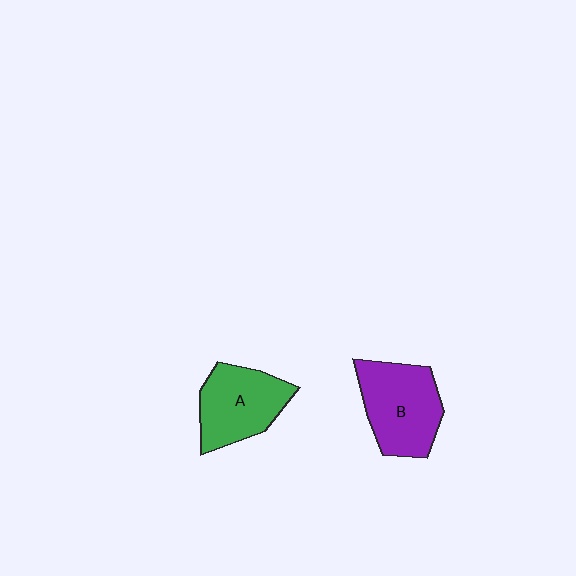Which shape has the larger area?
Shape B (purple).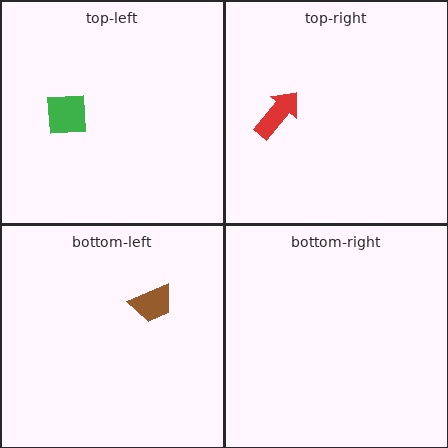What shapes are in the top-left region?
The green square.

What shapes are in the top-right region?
The red arrow.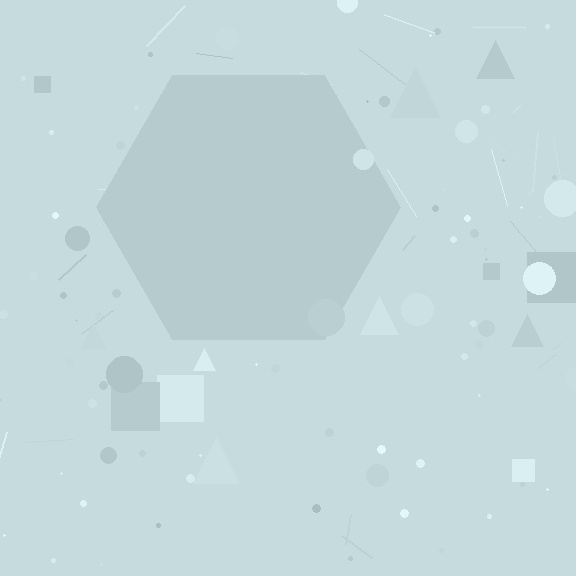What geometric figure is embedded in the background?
A hexagon is embedded in the background.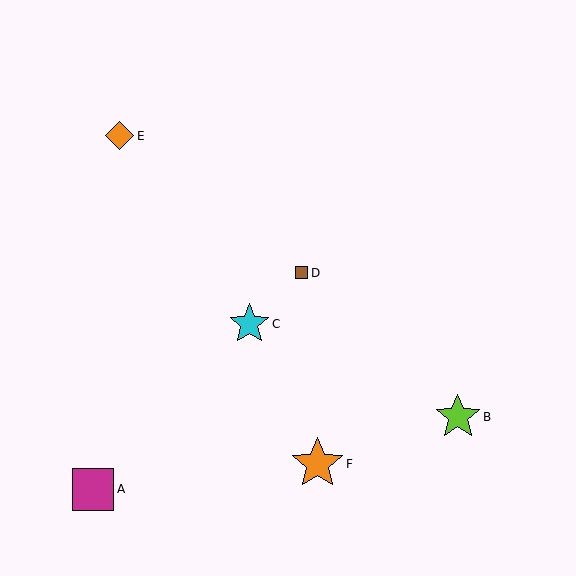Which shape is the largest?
The orange star (labeled F) is the largest.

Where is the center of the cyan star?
The center of the cyan star is at (249, 324).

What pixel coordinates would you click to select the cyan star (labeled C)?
Click at (249, 324) to select the cyan star C.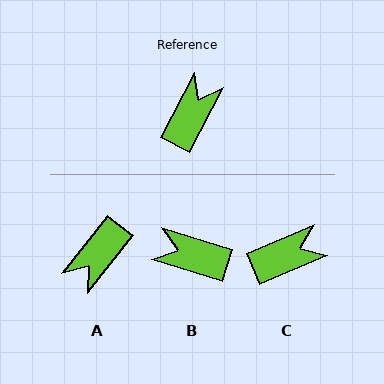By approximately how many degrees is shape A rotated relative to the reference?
Approximately 169 degrees counter-clockwise.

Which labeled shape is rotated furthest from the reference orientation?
A, about 169 degrees away.